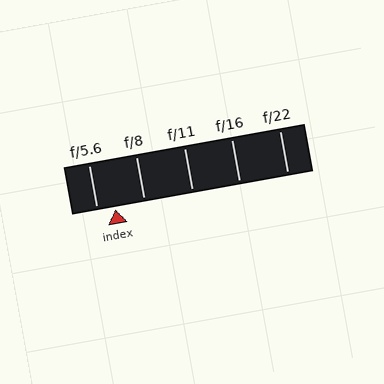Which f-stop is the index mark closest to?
The index mark is closest to f/5.6.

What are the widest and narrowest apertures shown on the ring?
The widest aperture shown is f/5.6 and the narrowest is f/22.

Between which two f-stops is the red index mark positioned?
The index mark is between f/5.6 and f/8.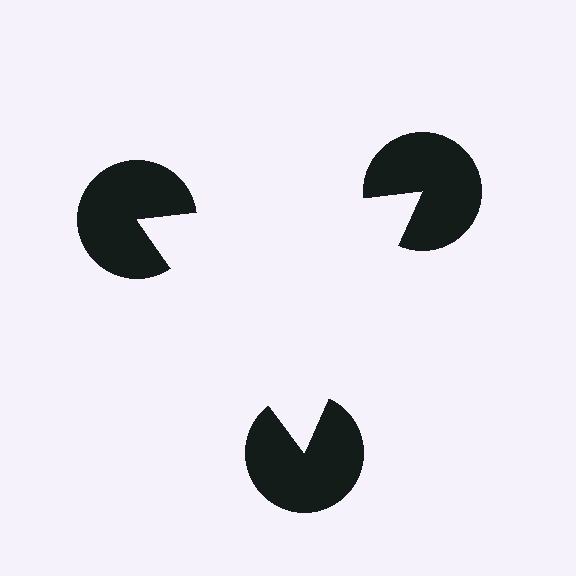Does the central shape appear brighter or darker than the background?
It typically appears slightly brighter than the background, even though no actual brightness change is drawn.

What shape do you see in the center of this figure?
An illusory triangle — its edges are inferred from the aligned wedge cuts in the pac-man discs, not physically drawn.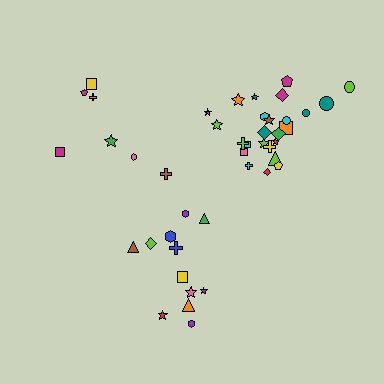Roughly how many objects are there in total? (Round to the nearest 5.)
Roughly 45 objects in total.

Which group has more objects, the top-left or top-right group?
The top-right group.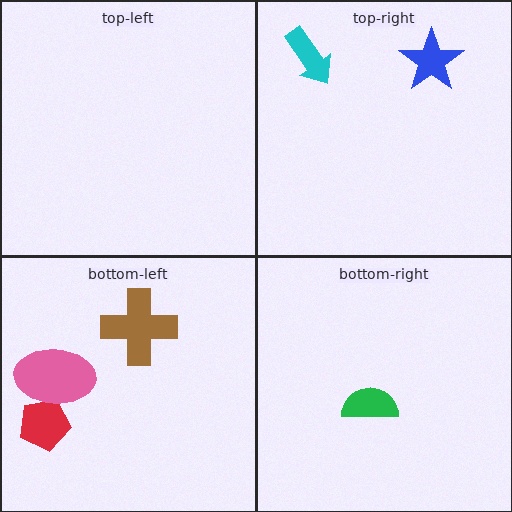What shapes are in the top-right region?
The cyan arrow, the blue star.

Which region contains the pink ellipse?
The bottom-left region.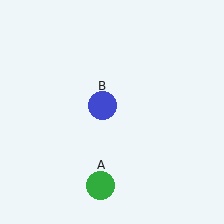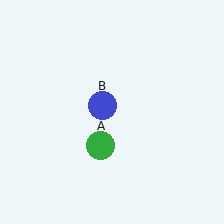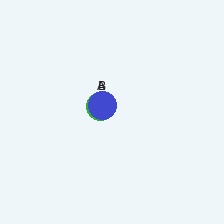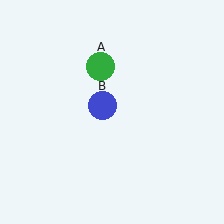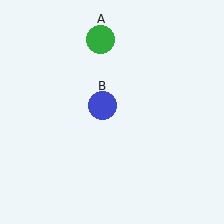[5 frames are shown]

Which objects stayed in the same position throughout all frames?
Blue circle (object B) remained stationary.